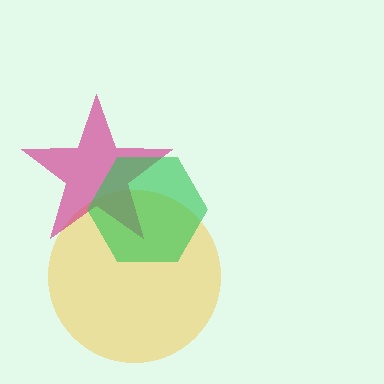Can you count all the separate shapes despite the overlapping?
Yes, there are 3 separate shapes.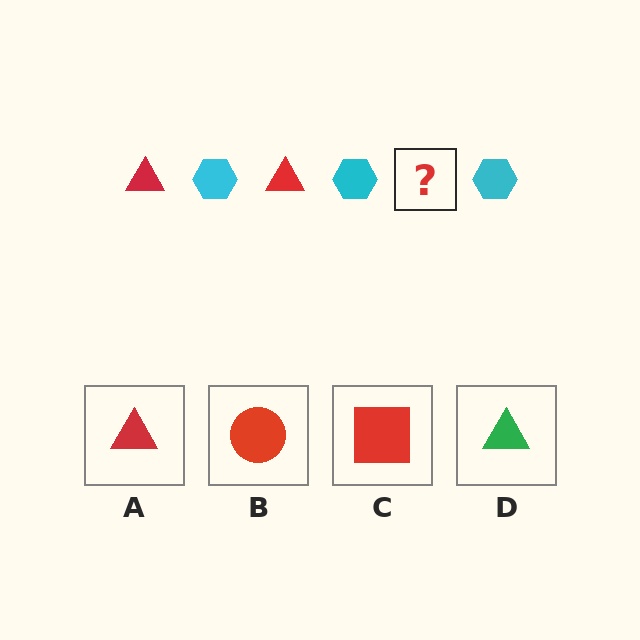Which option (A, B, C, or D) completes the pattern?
A.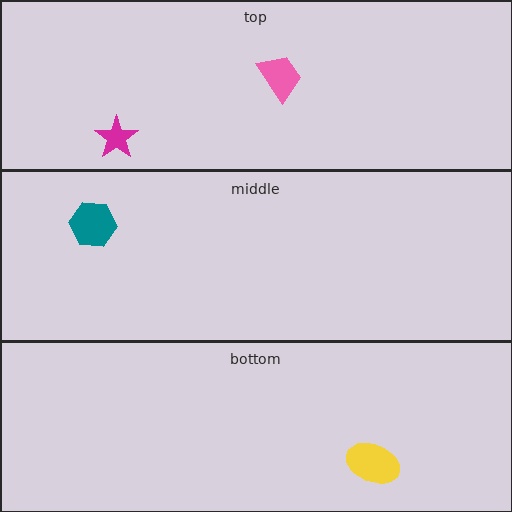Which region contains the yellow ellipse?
The bottom region.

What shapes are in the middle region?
The teal hexagon.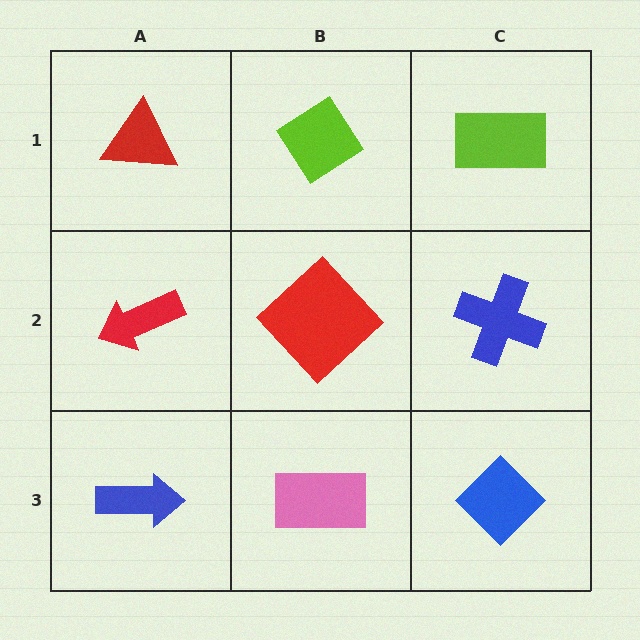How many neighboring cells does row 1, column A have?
2.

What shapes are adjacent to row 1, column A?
A red arrow (row 2, column A), a lime diamond (row 1, column B).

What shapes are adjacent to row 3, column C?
A blue cross (row 2, column C), a pink rectangle (row 3, column B).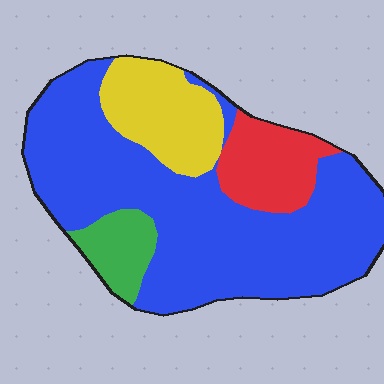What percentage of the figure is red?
Red covers 12% of the figure.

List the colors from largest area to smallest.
From largest to smallest: blue, yellow, red, green.